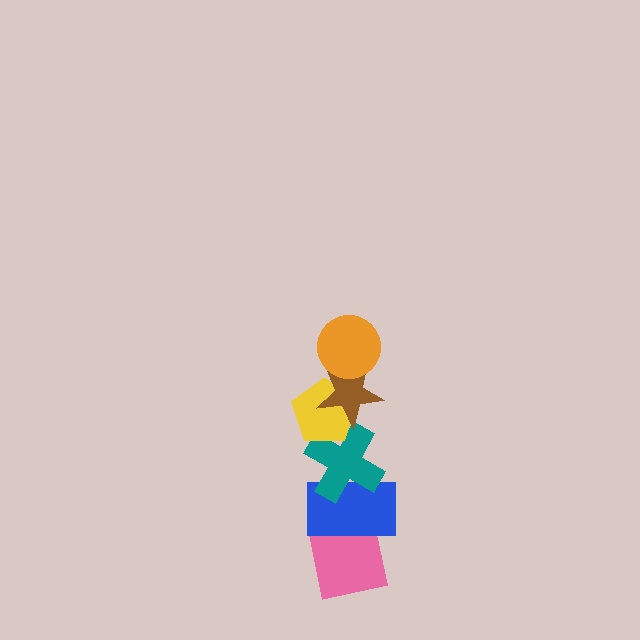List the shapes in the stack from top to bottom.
From top to bottom: the orange circle, the brown star, the yellow pentagon, the teal cross, the blue rectangle, the pink square.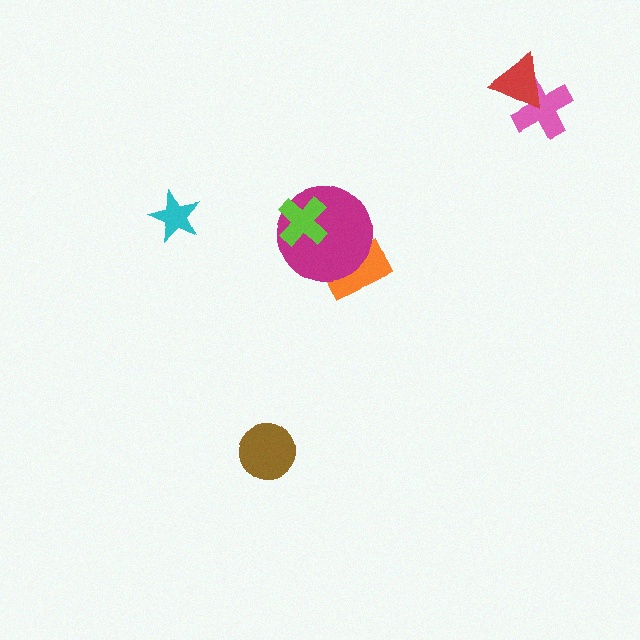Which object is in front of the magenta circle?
The lime cross is in front of the magenta circle.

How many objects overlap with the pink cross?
1 object overlaps with the pink cross.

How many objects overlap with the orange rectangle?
1 object overlaps with the orange rectangle.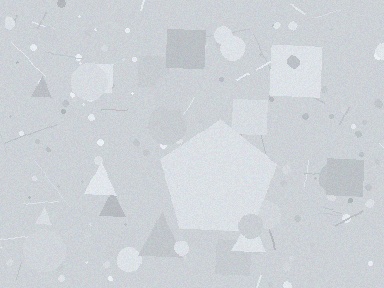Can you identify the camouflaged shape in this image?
The camouflaged shape is a pentagon.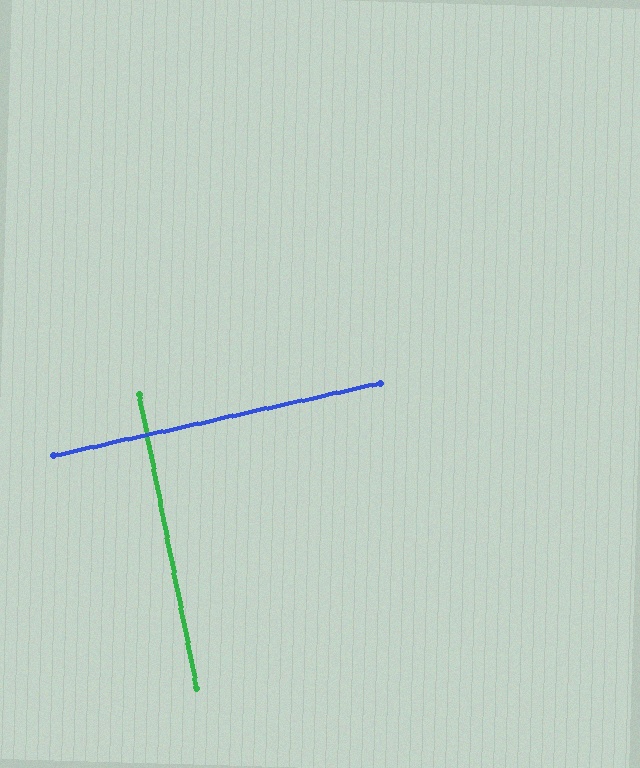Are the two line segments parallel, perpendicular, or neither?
Perpendicular — they meet at approximately 88°.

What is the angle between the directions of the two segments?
Approximately 88 degrees.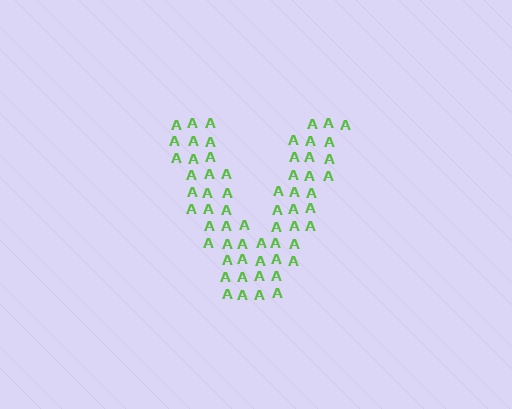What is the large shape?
The large shape is the letter V.